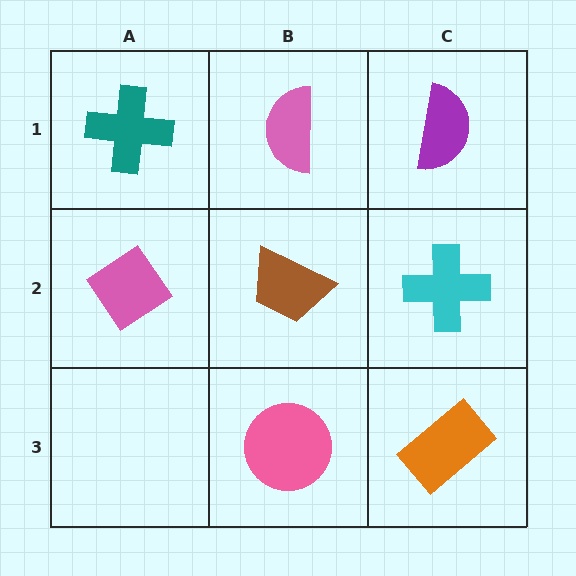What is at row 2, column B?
A brown trapezoid.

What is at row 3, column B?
A pink circle.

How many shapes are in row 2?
3 shapes.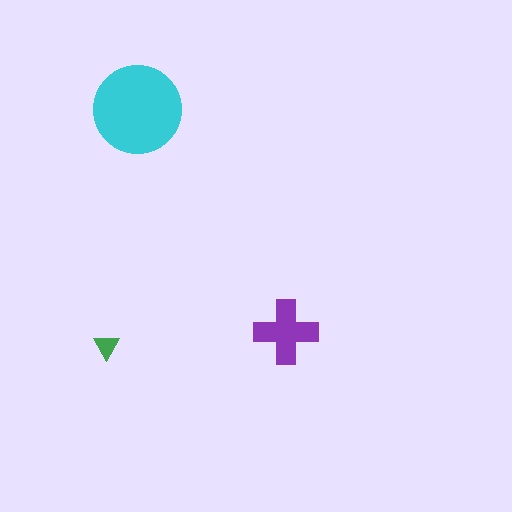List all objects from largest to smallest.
The cyan circle, the purple cross, the green triangle.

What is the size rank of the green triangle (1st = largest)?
3rd.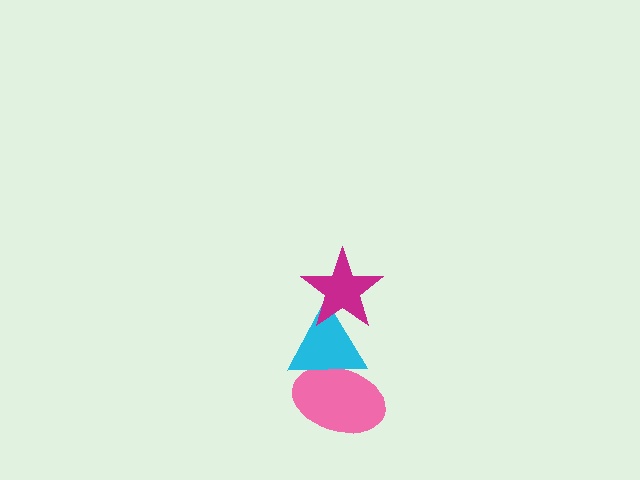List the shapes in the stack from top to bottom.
From top to bottom: the magenta star, the cyan triangle, the pink ellipse.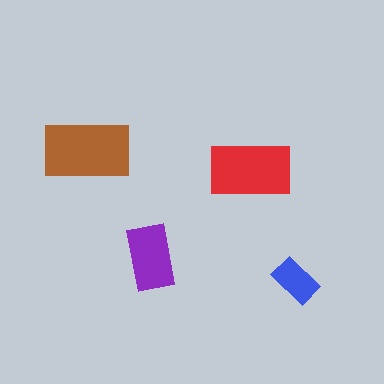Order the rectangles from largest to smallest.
the brown one, the red one, the purple one, the blue one.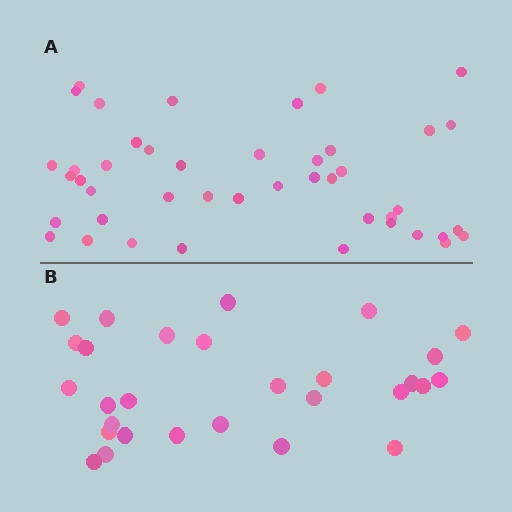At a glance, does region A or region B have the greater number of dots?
Region A (the top region) has more dots.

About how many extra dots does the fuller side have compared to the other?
Region A has approximately 15 more dots than region B.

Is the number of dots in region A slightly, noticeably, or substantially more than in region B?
Region A has substantially more. The ratio is roughly 1.5 to 1.